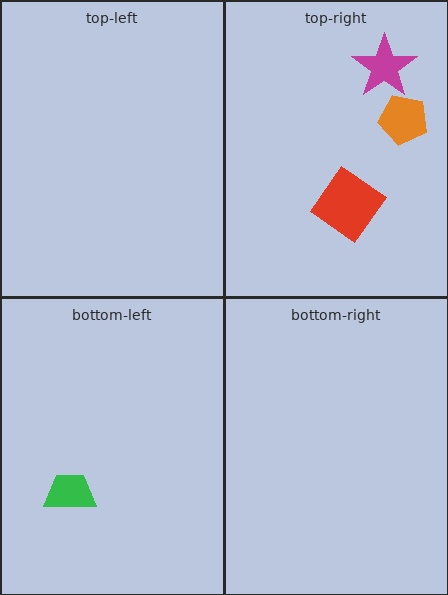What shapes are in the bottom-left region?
The green trapezoid.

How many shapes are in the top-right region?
3.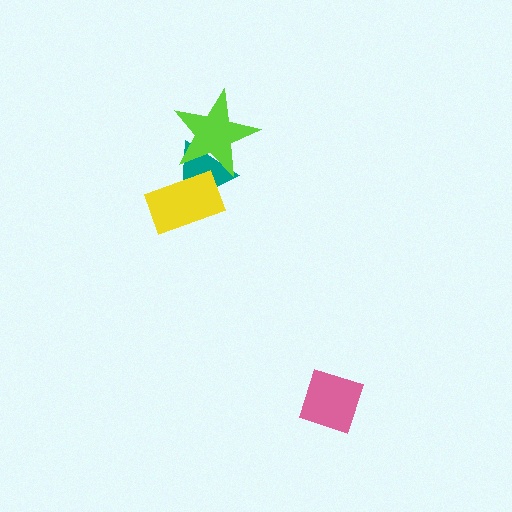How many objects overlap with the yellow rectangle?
1 object overlaps with the yellow rectangle.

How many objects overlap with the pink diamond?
0 objects overlap with the pink diamond.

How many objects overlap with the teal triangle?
2 objects overlap with the teal triangle.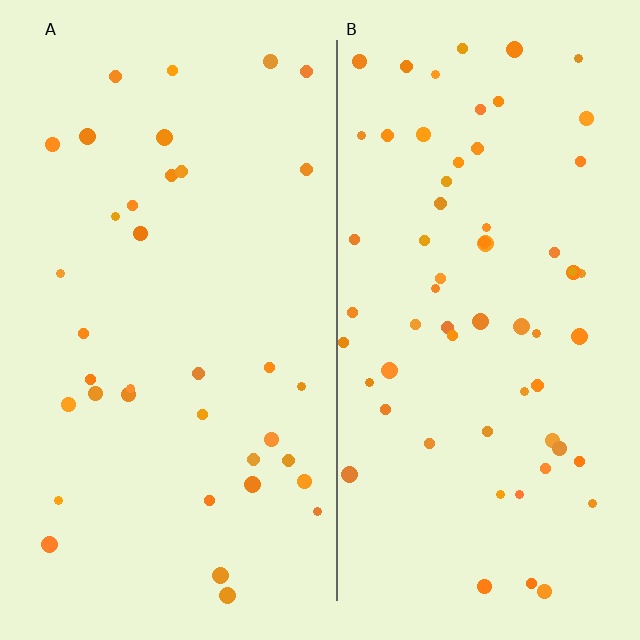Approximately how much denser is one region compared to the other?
Approximately 1.8× — region B over region A.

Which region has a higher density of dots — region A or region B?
B (the right).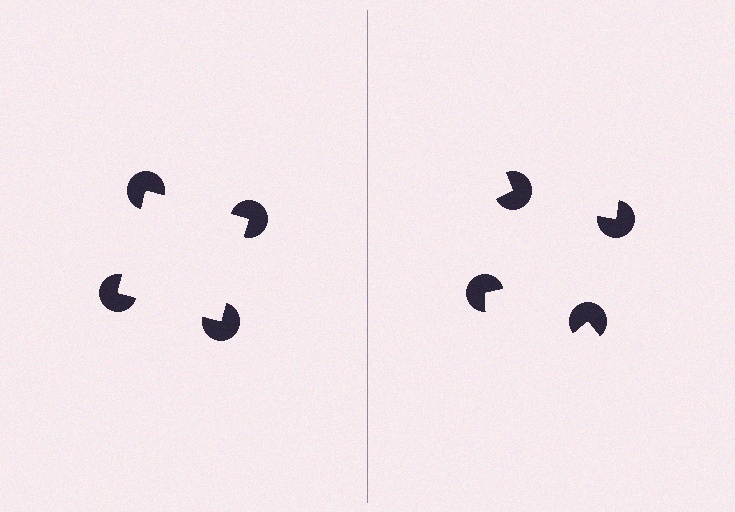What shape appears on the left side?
An illusory square.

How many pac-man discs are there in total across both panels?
8 — 4 on each side.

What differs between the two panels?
The pac-man discs are positioned identically on both sides; only the wedge orientations differ. On the left they align to a square; on the right they are misaligned.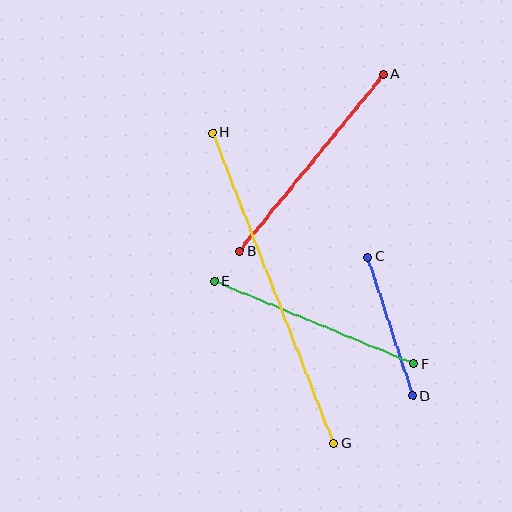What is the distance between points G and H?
The distance is approximately 333 pixels.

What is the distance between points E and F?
The distance is approximately 216 pixels.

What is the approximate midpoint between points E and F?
The midpoint is at approximately (314, 323) pixels.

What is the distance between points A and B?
The distance is approximately 228 pixels.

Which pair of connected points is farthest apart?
Points G and H are farthest apart.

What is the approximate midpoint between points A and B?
The midpoint is at approximately (312, 163) pixels.